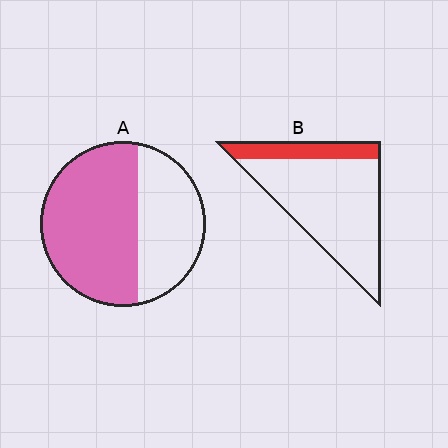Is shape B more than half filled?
No.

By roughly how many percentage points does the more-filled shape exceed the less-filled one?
By roughly 40 percentage points (A over B).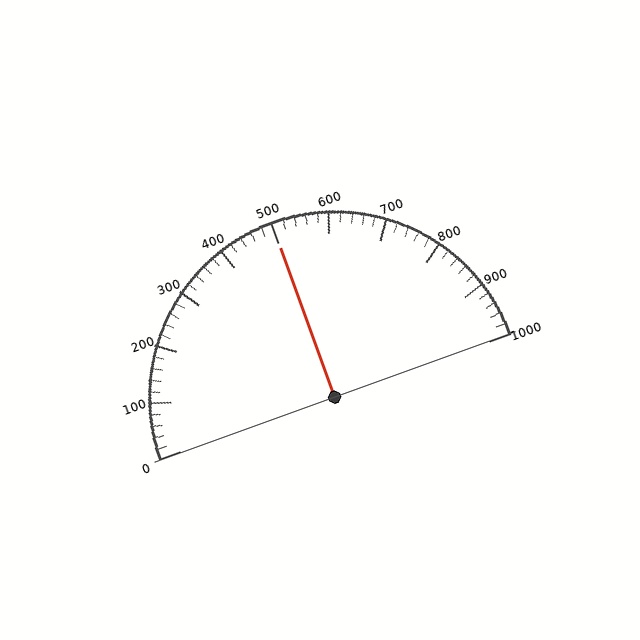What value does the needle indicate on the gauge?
The needle indicates approximately 500.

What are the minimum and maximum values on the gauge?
The gauge ranges from 0 to 1000.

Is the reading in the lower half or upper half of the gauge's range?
The reading is in the upper half of the range (0 to 1000).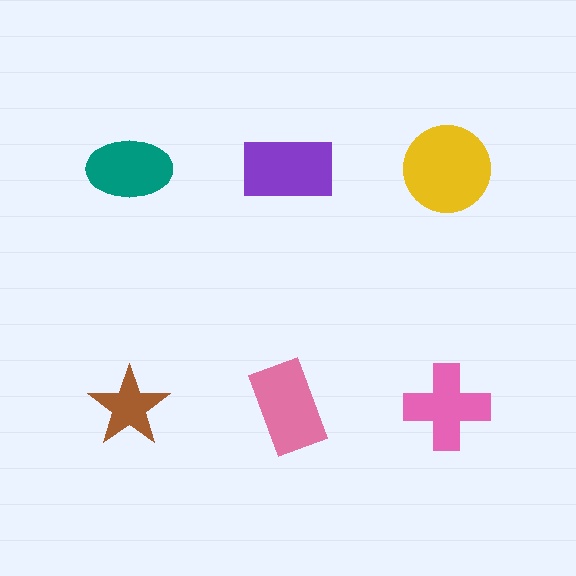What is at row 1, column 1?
A teal ellipse.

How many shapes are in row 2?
3 shapes.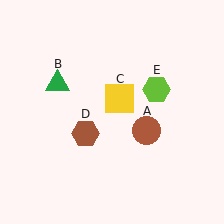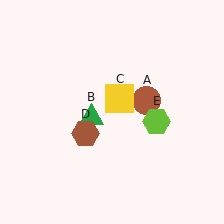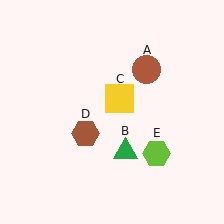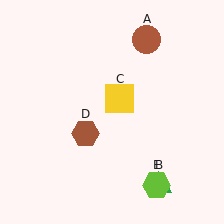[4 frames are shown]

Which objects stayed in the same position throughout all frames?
Yellow square (object C) and brown hexagon (object D) remained stationary.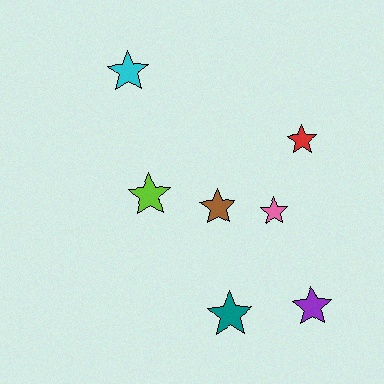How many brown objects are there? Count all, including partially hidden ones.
There is 1 brown object.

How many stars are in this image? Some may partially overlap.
There are 7 stars.